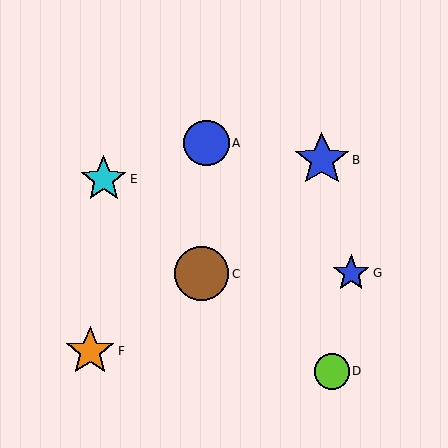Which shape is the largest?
The brown circle (labeled C) is the largest.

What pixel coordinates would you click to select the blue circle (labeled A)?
Click at (207, 143) to select the blue circle A.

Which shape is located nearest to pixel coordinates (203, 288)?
The brown circle (labeled C) at (202, 274) is nearest to that location.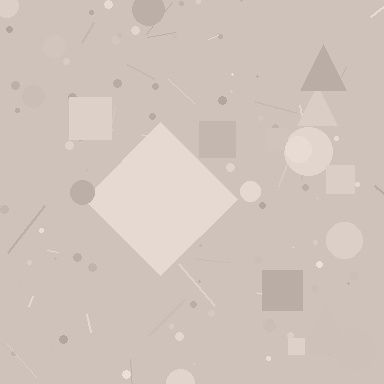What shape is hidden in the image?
A diamond is hidden in the image.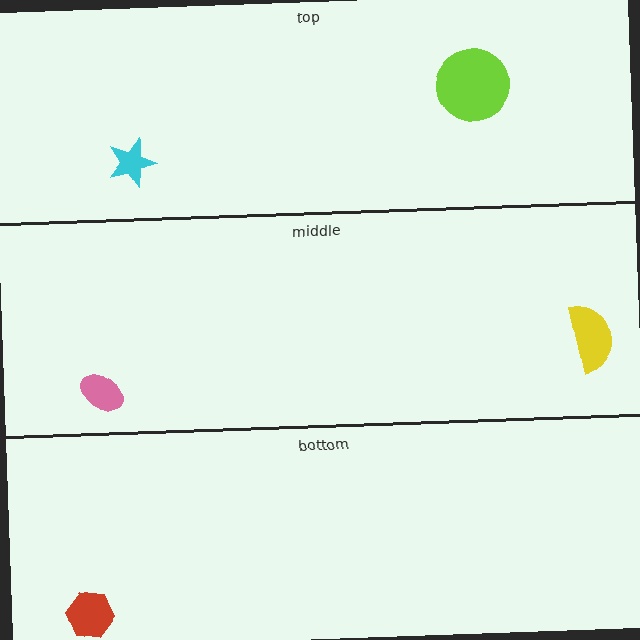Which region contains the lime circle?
The top region.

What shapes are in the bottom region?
The red hexagon.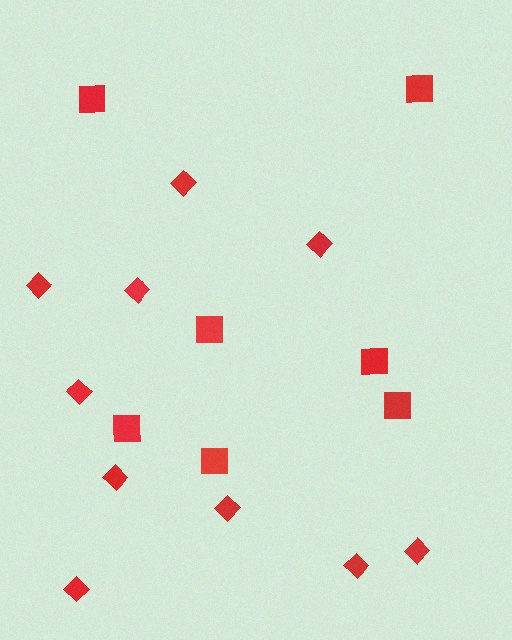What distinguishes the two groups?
There are 2 groups: one group of diamonds (10) and one group of squares (7).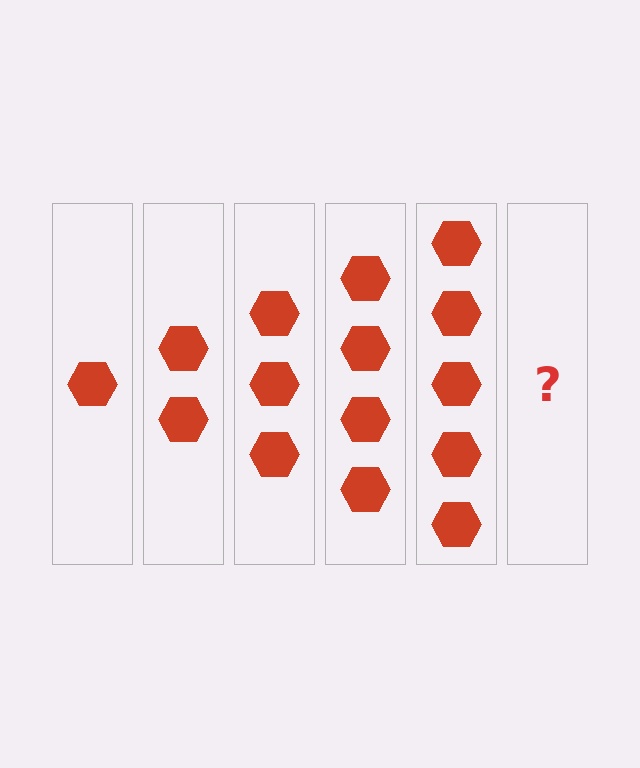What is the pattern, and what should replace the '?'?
The pattern is that each step adds one more hexagon. The '?' should be 6 hexagons.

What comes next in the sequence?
The next element should be 6 hexagons.